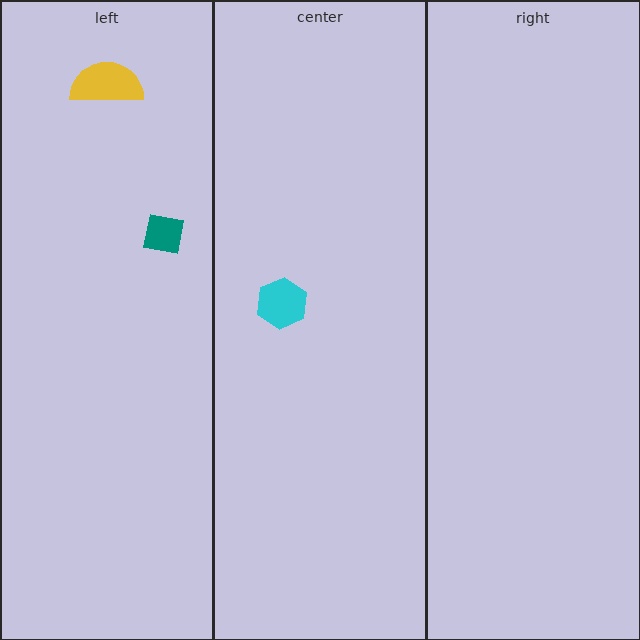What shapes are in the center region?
The cyan hexagon.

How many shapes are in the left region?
2.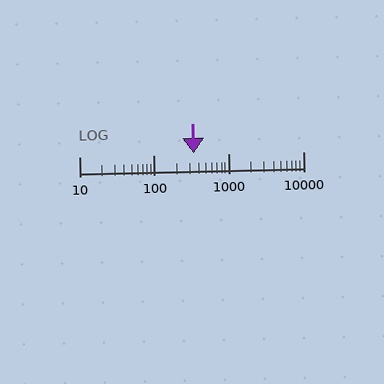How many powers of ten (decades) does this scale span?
The scale spans 3 decades, from 10 to 10000.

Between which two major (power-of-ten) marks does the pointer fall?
The pointer is between 100 and 1000.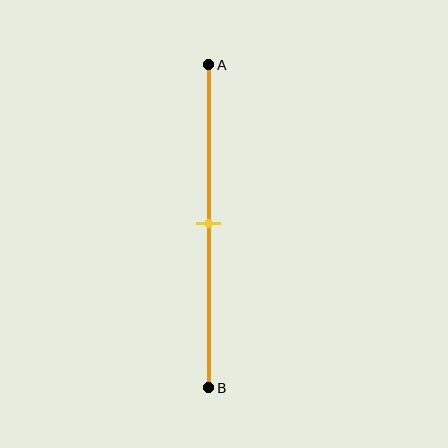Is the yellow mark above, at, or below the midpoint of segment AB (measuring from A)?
The yellow mark is approximately at the midpoint of segment AB.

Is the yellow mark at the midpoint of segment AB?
Yes, the mark is approximately at the midpoint.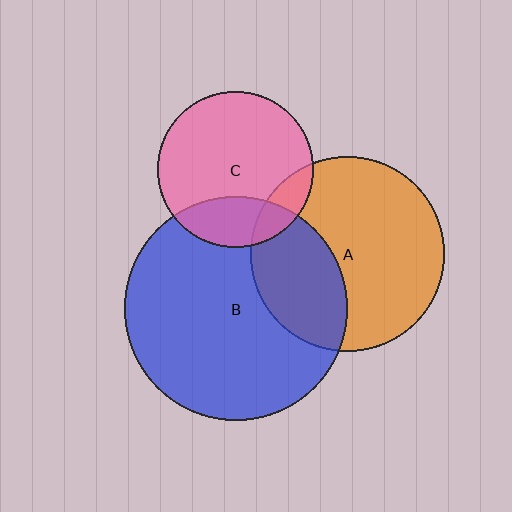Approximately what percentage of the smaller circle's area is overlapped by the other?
Approximately 15%.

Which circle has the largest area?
Circle B (blue).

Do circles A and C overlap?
Yes.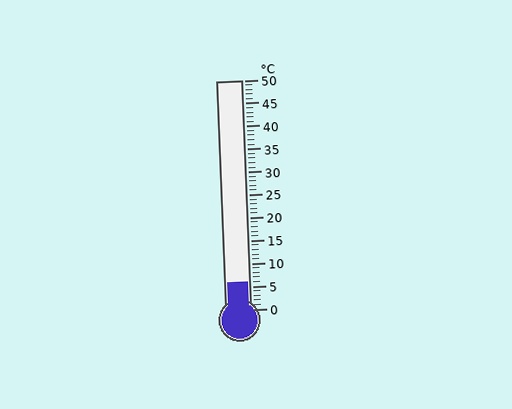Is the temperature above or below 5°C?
The temperature is above 5°C.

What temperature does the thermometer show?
The thermometer shows approximately 6°C.